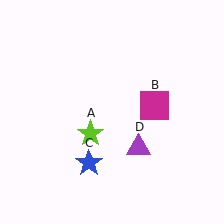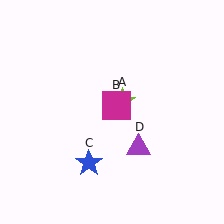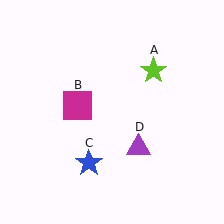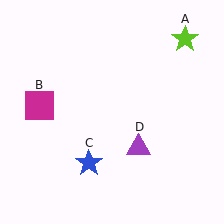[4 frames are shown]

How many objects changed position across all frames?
2 objects changed position: lime star (object A), magenta square (object B).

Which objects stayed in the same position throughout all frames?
Blue star (object C) and purple triangle (object D) remained stationary.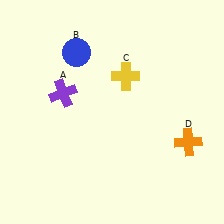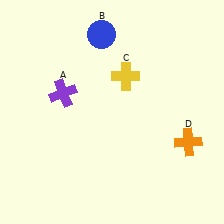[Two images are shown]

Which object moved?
The blue circle (B) moved right.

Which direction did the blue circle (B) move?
The blue circle (B) moved right.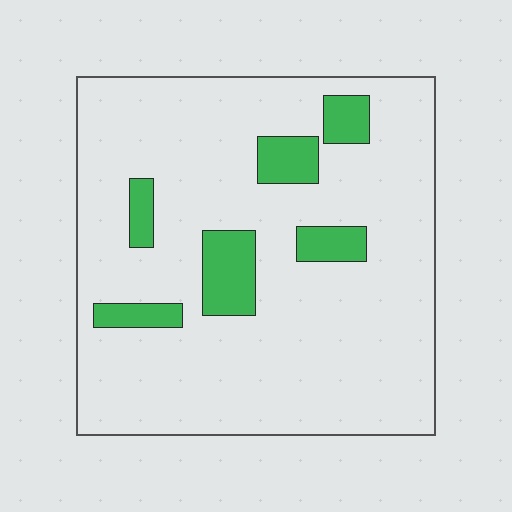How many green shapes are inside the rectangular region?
6.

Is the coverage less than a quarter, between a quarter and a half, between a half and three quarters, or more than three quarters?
Less than a quarter.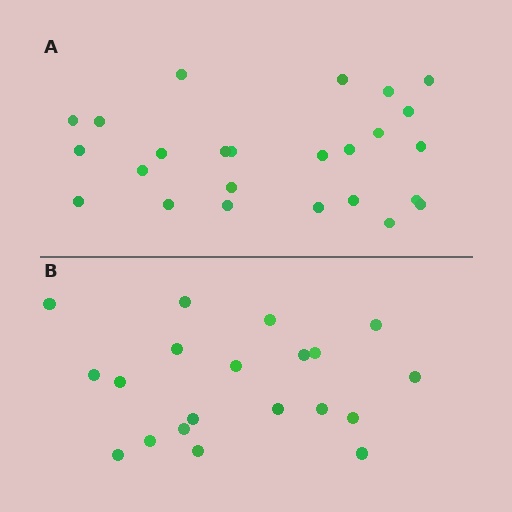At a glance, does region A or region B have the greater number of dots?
Region A (the top region) has more dots.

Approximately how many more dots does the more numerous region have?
Region A has about 5 more dots than region B.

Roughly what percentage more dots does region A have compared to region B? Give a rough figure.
About 25% more.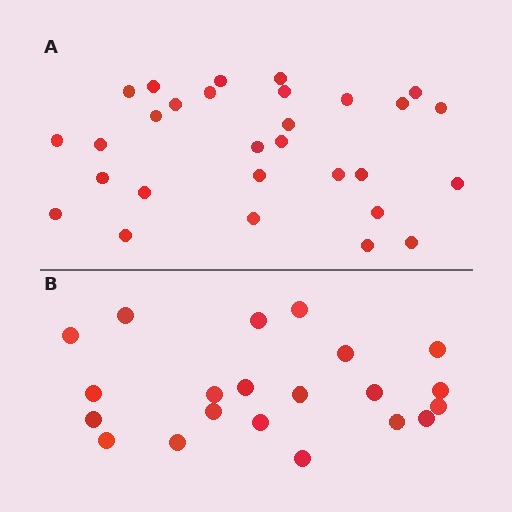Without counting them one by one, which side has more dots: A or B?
Region A (the top region) has more dots.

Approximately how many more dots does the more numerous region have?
Region A has roughly 8 or so more dots than region B.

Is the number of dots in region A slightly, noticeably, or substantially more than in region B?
Region A has noticeably more, but not dramatically so. The ratio is roughly 1.4 to 1.